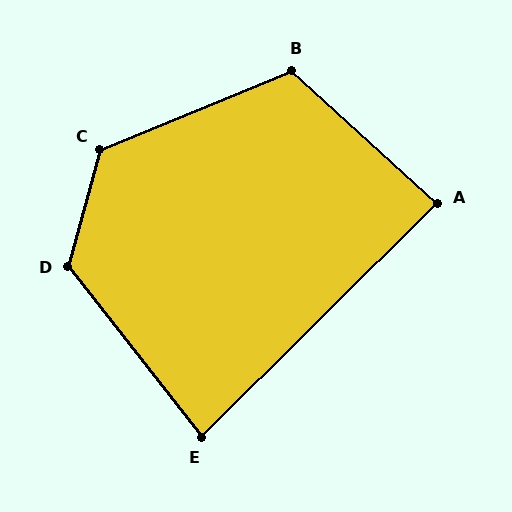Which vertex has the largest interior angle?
C, at approximately 128 degrees.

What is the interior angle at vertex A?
Approximately 87 degrees (approximately right).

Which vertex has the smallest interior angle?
E, at approximately 84 degrees.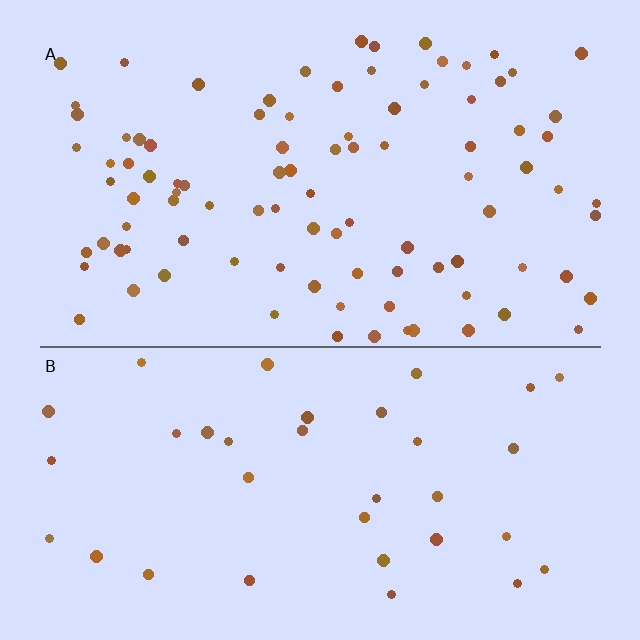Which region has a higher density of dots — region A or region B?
A (the top).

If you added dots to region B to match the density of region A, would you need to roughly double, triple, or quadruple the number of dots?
Approximately triple.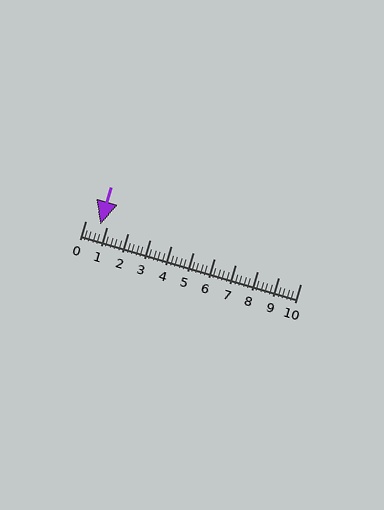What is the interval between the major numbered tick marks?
The major tick marks are spaced 1 units apart.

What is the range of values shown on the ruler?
The ruler shows values from 0 to 10.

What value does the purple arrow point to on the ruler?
The purple arrow points to approximately 0.7.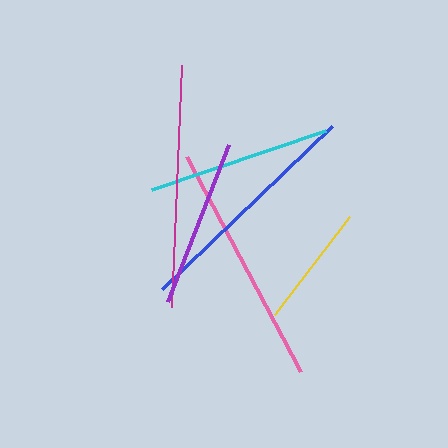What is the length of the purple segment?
The purple segment is approximately 168 pixels long.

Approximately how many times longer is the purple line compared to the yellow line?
The purple line is approximately 1.4 times the length of the yellow line.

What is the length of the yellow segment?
The yellow segment is approximately 124 pixels long.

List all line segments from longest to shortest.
From longest to shortest: pink, magenta, blue, cyan, purple, yellow.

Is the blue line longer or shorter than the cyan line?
The blue line is longer than the cyan line.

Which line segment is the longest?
The pink line is the longest at approximately 243 pixels.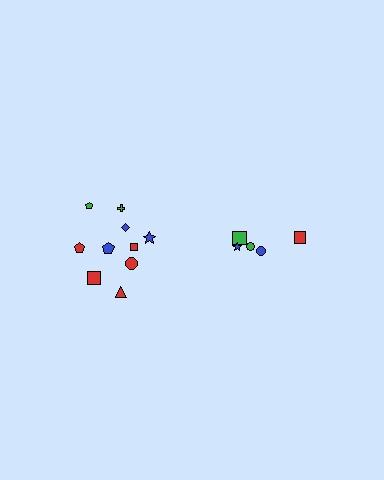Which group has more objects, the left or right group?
The left group.